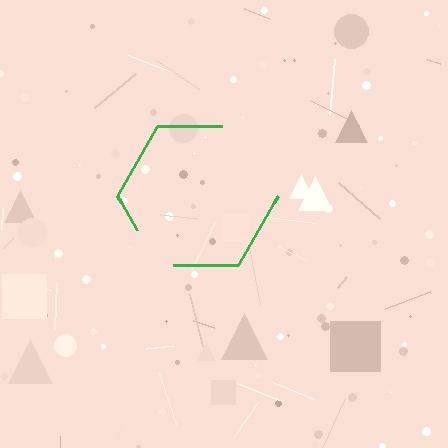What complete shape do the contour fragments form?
The contour fragments form a hexagon.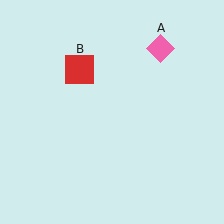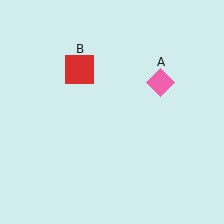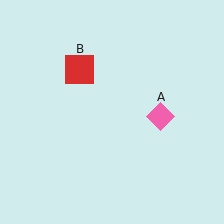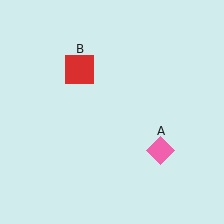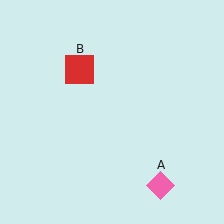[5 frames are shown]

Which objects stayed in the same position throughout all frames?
Red square (object B) remained stationary.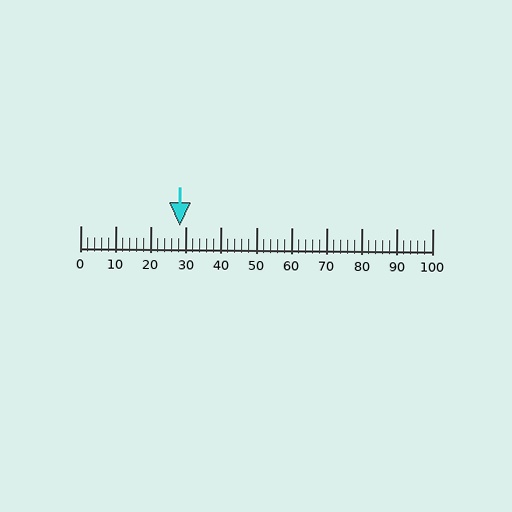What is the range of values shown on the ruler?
The ruler shows values from 0 to 100.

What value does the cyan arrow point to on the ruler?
The cyan arrow points to approximately 28.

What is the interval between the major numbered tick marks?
The major tick marks are spaced 10 units apart.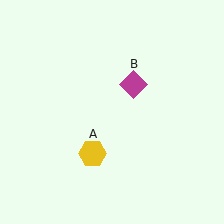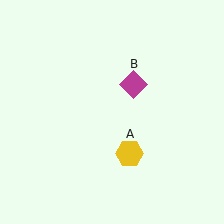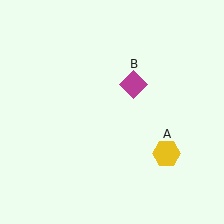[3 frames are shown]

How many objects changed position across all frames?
1 object changed position: yellow hexagon (object A).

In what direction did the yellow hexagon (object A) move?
The yellow hexagon (object A) moved right.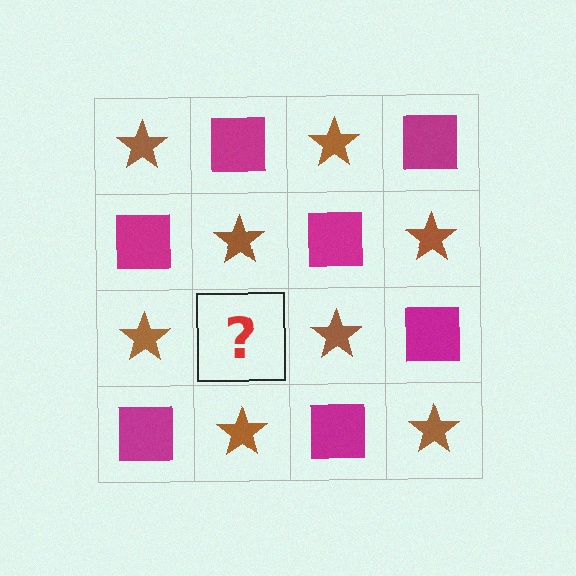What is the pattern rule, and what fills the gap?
The rule is that it alternates brown star and magenta square in a checkerboard pattern. The gap should be filled with a magenta square.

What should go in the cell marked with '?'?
The missing cell should contain a magenta square.